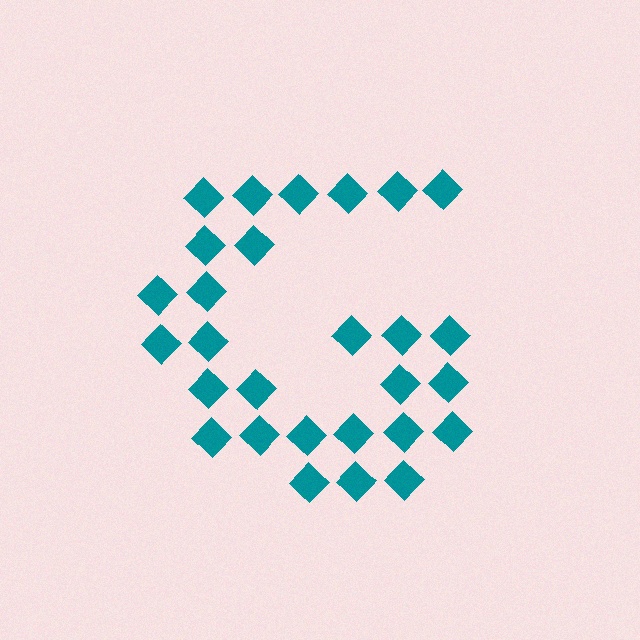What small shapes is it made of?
It is made of small diamonds.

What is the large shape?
The large shape is the letter G.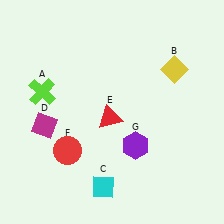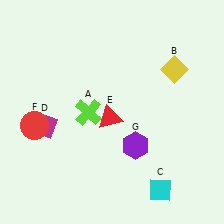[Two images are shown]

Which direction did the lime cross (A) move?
The lime cross (A) moved right.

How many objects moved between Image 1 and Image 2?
3 objects moved between the two images.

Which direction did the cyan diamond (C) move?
The cyan diamond (C) moved right.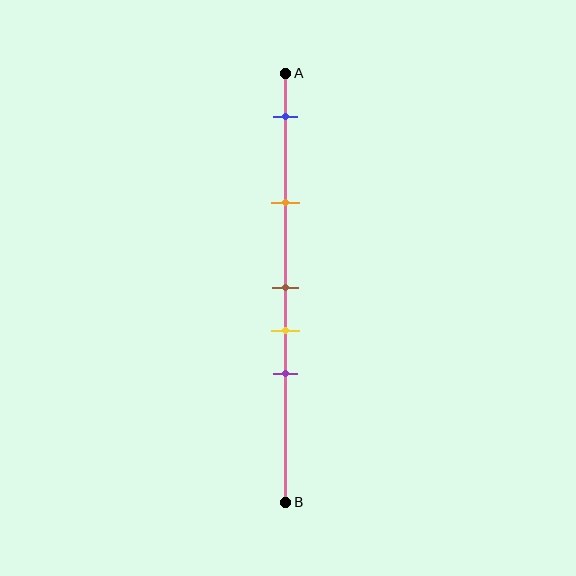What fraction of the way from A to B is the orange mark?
The orange mark is approximately 30% (0.3) of the way from A to B.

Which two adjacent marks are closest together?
The brown and yellow marks are the closest adjacent pair.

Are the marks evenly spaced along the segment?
No, the marks are not evenly spaced.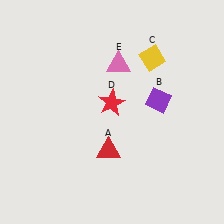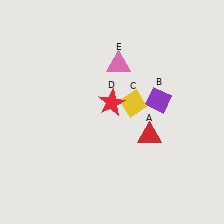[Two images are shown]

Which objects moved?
The objects that moved are: the red triangle (A), the yellow diamond (C).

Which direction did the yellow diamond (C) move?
The yellow diamond (C) moved down.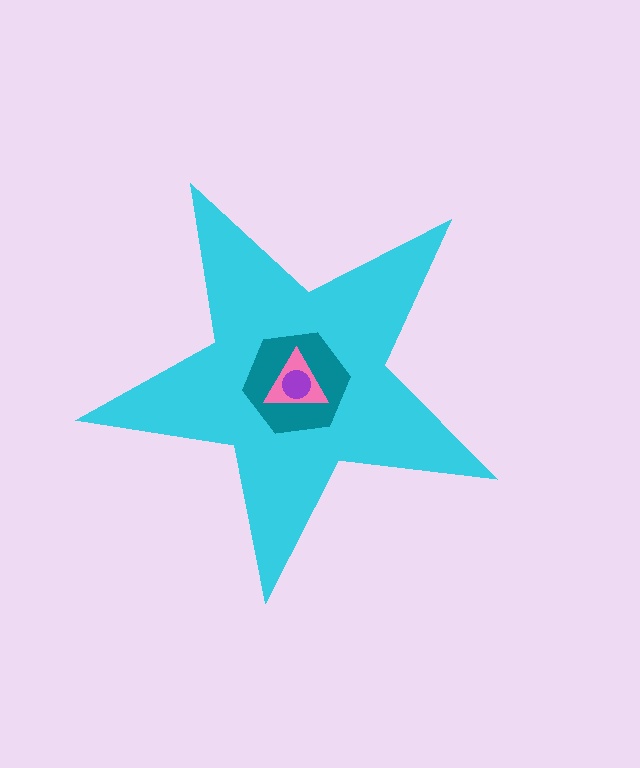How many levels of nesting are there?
4.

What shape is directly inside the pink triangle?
The purple circle.